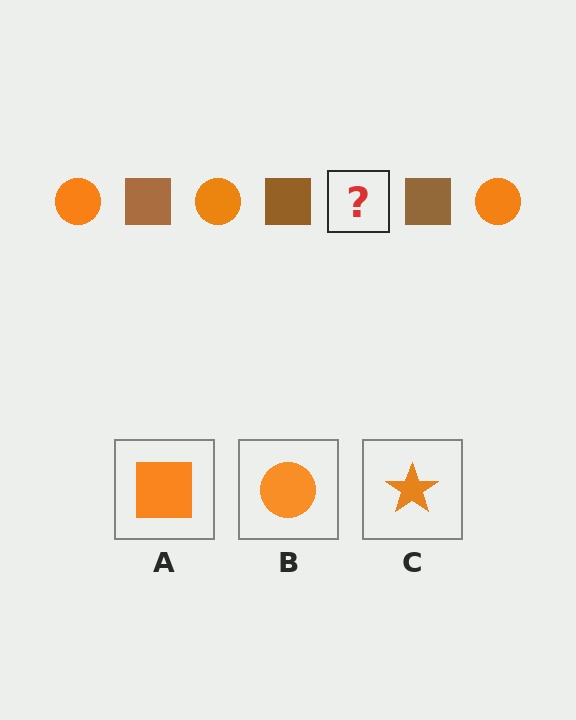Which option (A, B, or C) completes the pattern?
B.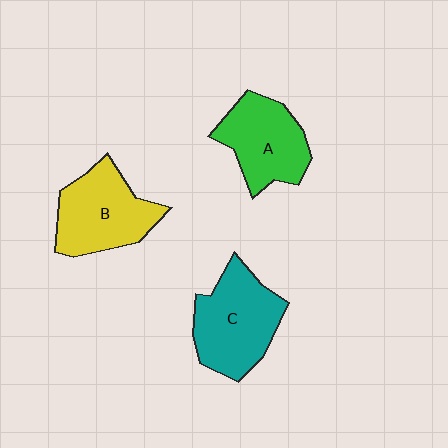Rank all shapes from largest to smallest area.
From largest to smallest: C (teal), B (yellow), A (green).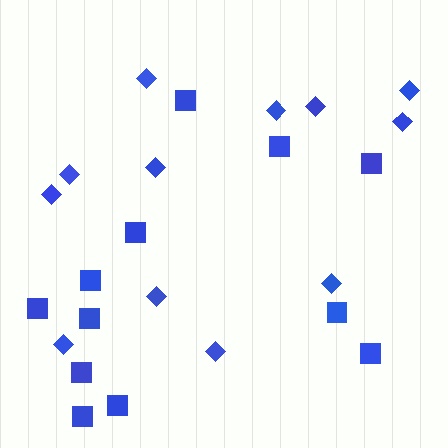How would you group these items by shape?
There are 2 groups: one group of diamonds (12) and one group of squares (12).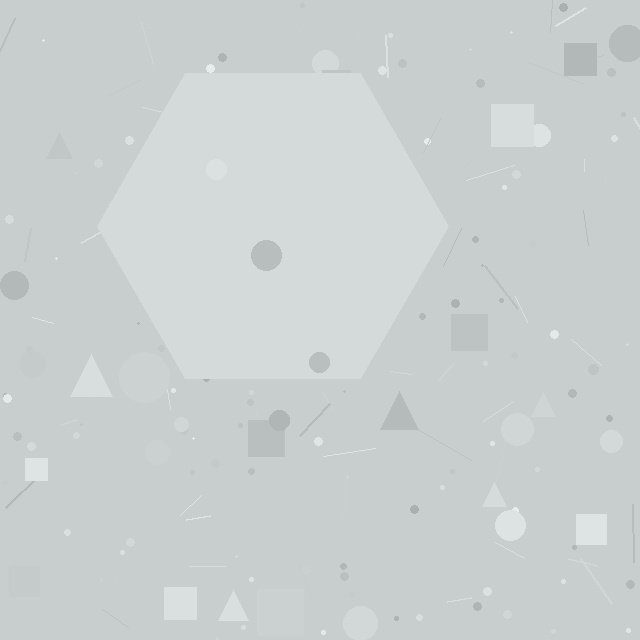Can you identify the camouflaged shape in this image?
The camouflaged shape is a hexagon.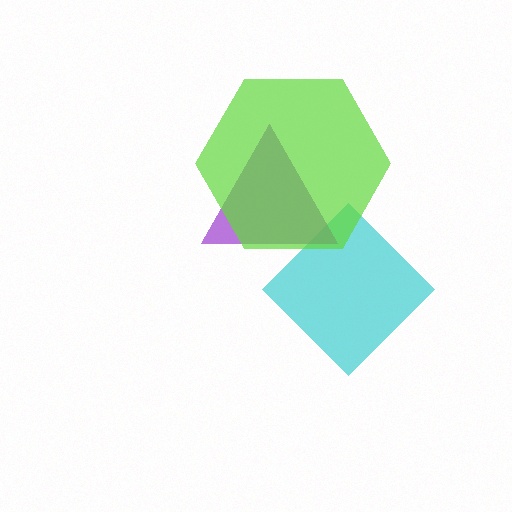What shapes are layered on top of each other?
The layered shapes are: a cyan diamond, a purple triangle, a lime hexagon.